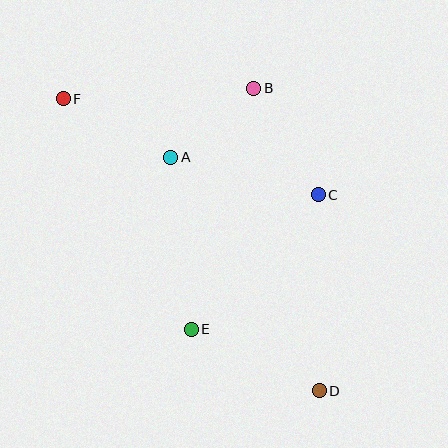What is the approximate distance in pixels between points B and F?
The distance between B and F is approximately 191 pixels.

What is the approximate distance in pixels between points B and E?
The distance between B and E is approximately 249 pixels.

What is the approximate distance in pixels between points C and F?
The distance between C and F is approximately 273 pixels.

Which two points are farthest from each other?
Points D and F are farthest from each other.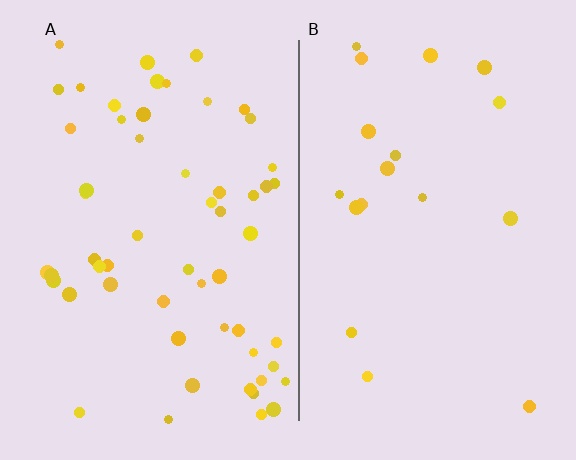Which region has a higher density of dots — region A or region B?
A (the left).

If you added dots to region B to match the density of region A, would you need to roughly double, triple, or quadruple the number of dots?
Approximately triple.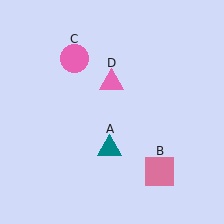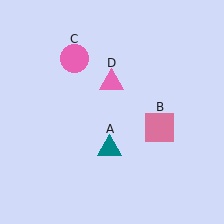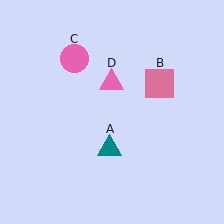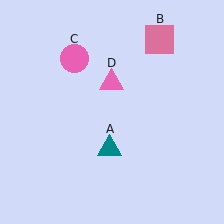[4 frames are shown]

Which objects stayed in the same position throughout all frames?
Teal triangle (object A) and pink circle (object C) and pink triangle (object D) remained stationary.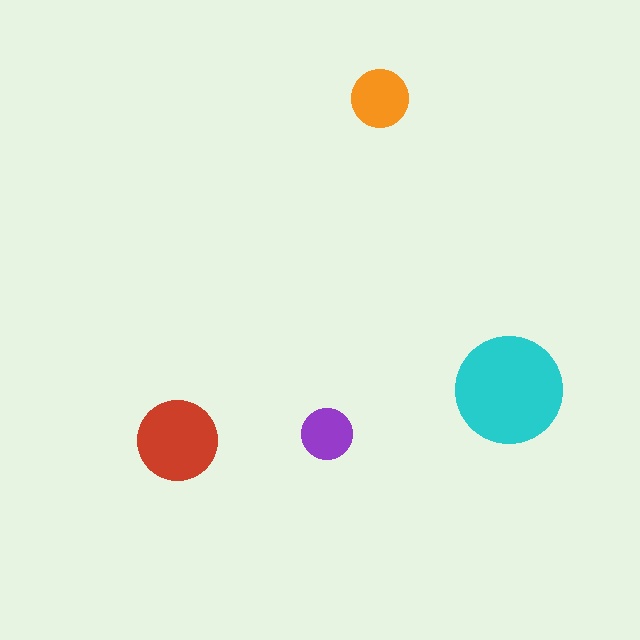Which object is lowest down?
The red circle is bottommost.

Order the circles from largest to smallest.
the cyan one, the red one, the orange one, the purple one.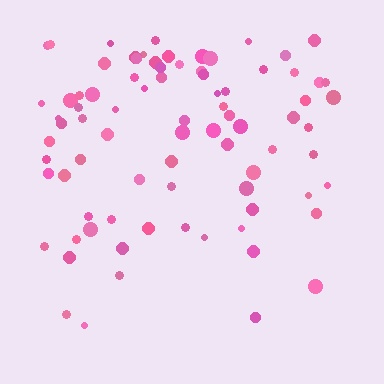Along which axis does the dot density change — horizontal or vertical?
Vertical.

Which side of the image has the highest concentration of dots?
The top.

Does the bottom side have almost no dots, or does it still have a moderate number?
Still a moderate number, just noticeably fewer than the top.